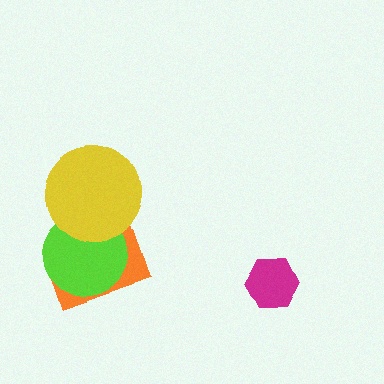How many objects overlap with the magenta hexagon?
0 objects overlap with the magenta hexagon.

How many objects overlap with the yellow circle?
2 objects overlap with the yellow circle.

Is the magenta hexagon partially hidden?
No, no other shape covers it.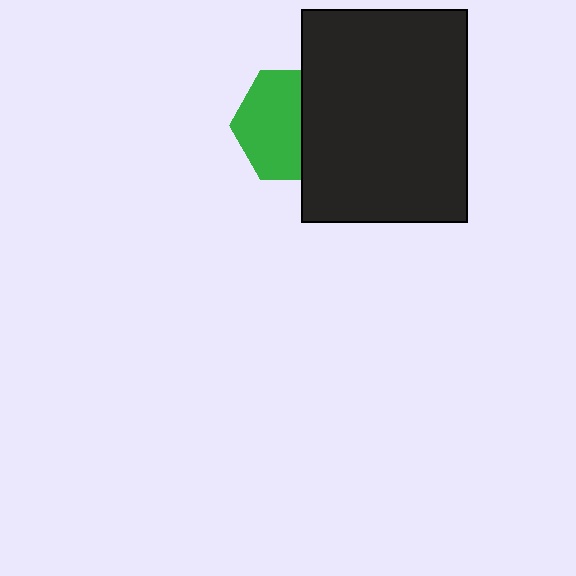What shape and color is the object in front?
The object in front is a black rectangle.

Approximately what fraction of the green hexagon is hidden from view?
Roughly 40% of the green hexagon is hidden behind the black rectangle.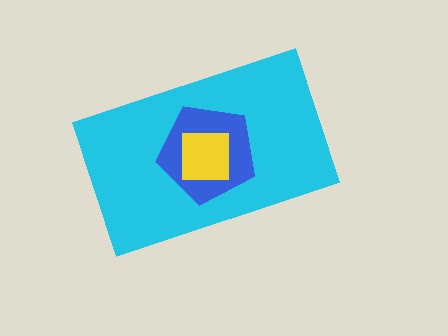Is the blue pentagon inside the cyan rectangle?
Yes.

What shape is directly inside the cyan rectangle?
The blue pentagon.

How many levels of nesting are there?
3.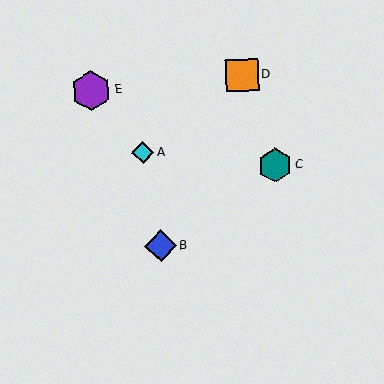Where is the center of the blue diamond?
The center of the blue diamond is at (161, 246).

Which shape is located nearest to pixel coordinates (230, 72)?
The orange square (labeled D) at (242, 75) is nearest to that location.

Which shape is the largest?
The purple hexagon (labeled E) is the largest.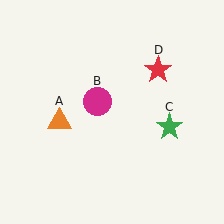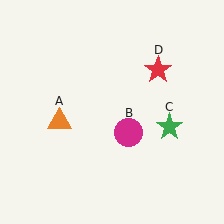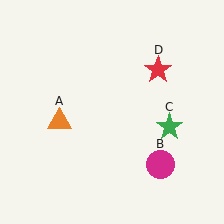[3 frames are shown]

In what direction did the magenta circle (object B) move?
The magenta circle (object B) moved down and to the right.